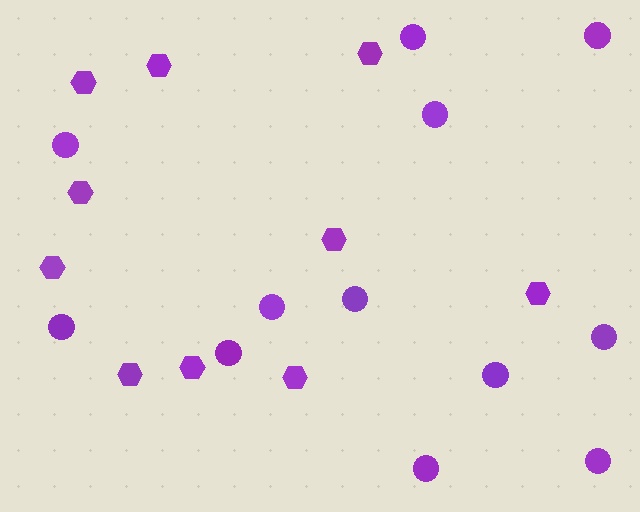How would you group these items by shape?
There are 2 groups: one group of circles (12) and one group of hexagons (10).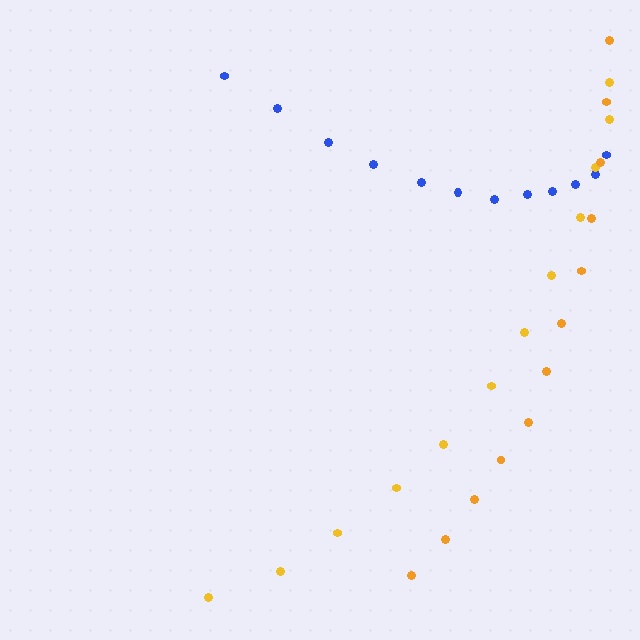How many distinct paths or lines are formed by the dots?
There are 3 distinct paths.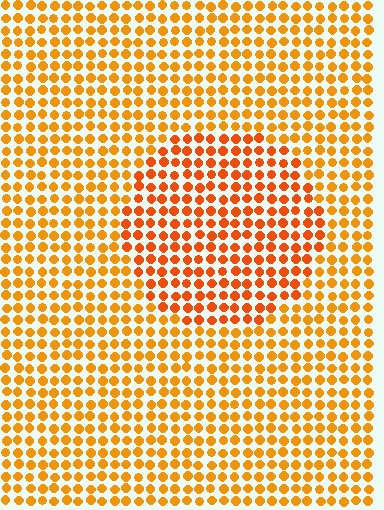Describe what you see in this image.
The image is filled with small orange elements in a uniform arrangement. A circle-shaped region is visible where the elements are tinted to a slightly different hue, forming a subtle color boundary.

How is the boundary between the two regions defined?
The boundary is defined purely by a slight shift in hue (about 19 degrees). Spacing, size, and orientation are identical on both sides.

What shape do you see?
I see a circle.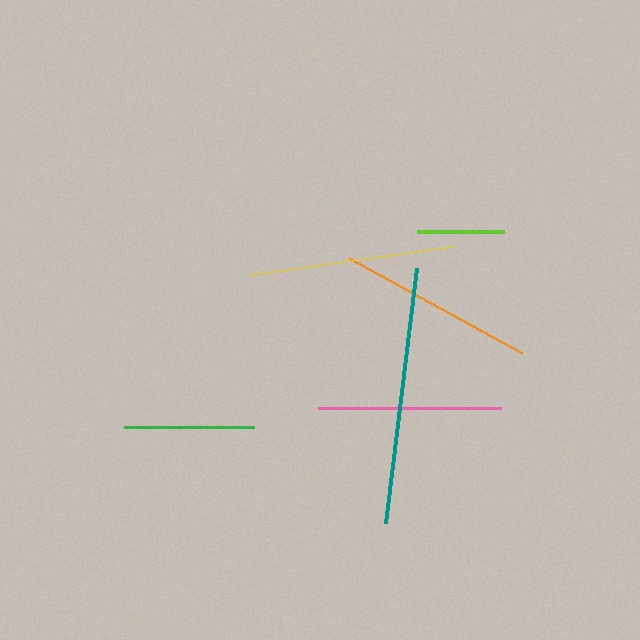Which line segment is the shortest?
The lime line is the shortest at approximately 87 pixels.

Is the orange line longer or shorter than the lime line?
The orange line is longer than the lime line.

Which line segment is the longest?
The teal line is the longest at approximately 257 pixels.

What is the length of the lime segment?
The lime segment is approximately 87 pixels long.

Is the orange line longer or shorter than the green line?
The orange line is longer than the green line.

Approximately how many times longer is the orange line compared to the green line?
The orange line is approximately 1.5 times the length of the green line.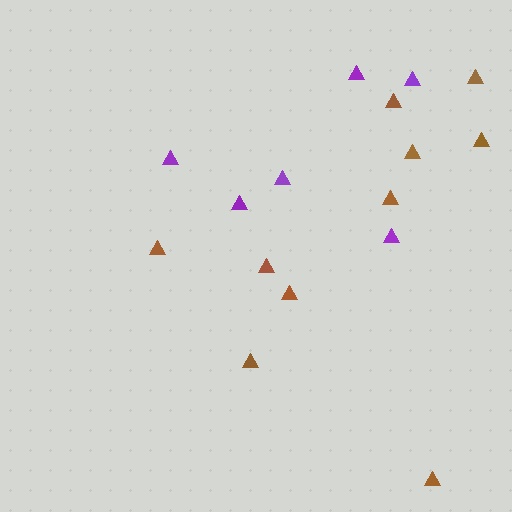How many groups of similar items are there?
There are 2 groups: one group of brown triangles (10) and one group of purple triangles (6).